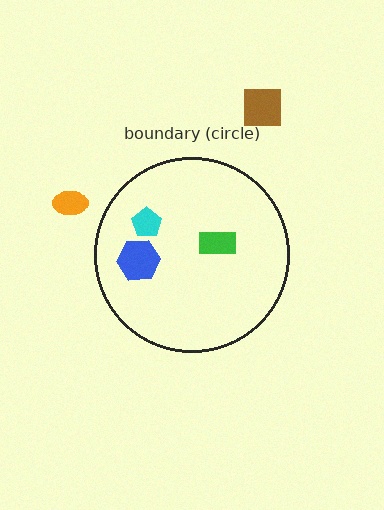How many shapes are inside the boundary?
3 inside, 2 outside.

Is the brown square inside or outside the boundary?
Outside.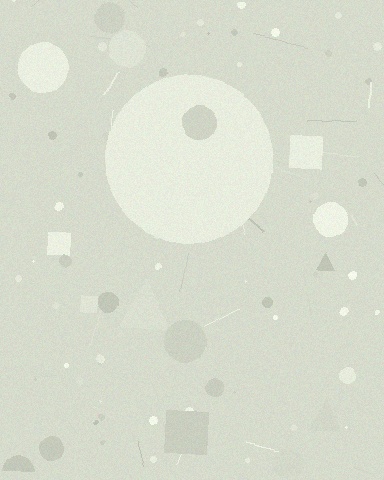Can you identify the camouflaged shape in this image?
The camouflaged shape is a circle.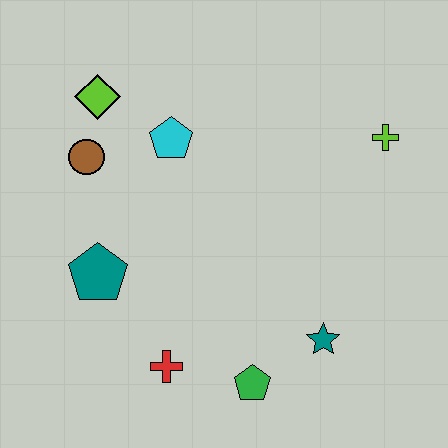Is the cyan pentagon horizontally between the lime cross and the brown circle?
Yes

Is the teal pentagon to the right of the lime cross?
No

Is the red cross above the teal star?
No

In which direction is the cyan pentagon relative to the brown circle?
The cyan pentagon is to the right of the brown circle.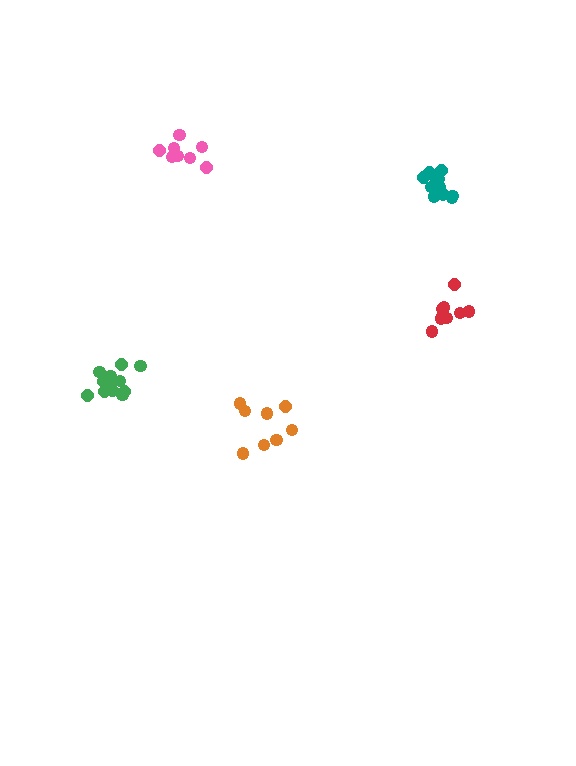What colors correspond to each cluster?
The clusters are colored: pink, orange, green, teal, red.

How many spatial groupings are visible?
There are 5 spatial groupings.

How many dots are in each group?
Group 1: 8 dots, Group 2: 8 dots, Group 3: 12 dots, Group 4: 12 dots, Group 5: 8 dots (48 total).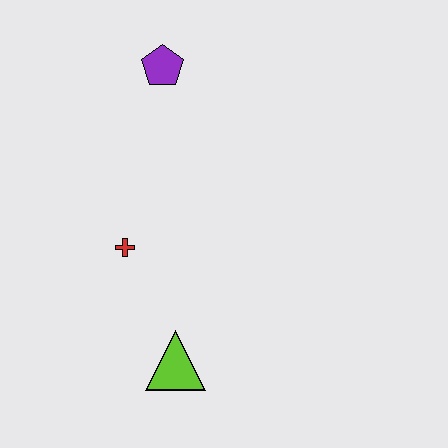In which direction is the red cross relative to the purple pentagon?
The red cross is below the purple pentagon.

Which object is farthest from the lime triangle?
The purple pentagon is farthest from the lime triangle.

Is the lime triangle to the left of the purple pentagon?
No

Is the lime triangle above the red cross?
No